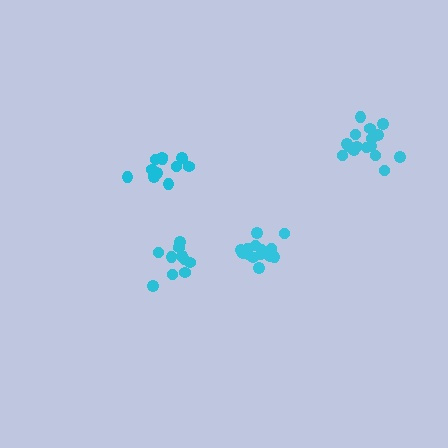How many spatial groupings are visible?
There are 4 spatial groupings.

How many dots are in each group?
Group 1: 13 dots, Group 2: 14 dots, Group 3: 10 dots, Group 4: 16 dots (53 total).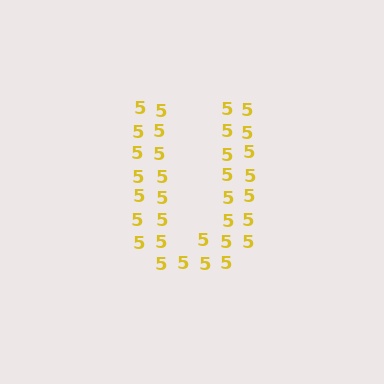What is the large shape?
The large shape is the letter U.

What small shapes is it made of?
It is made of small digit 5's.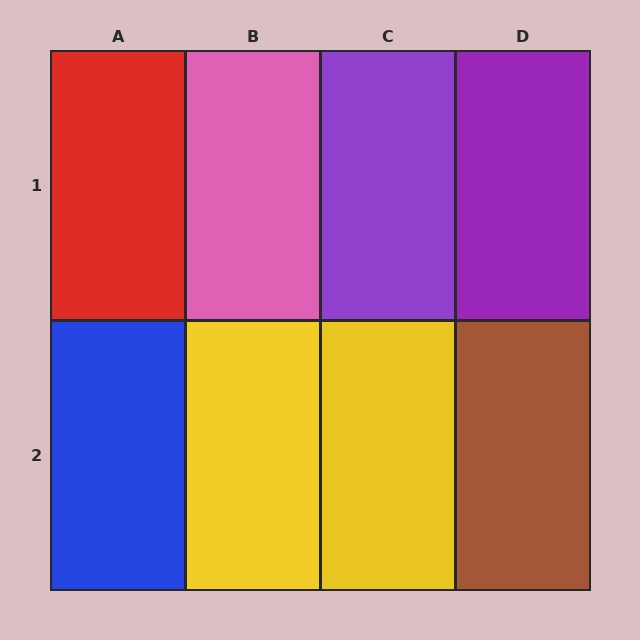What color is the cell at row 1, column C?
Purple.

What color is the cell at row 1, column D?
Purple.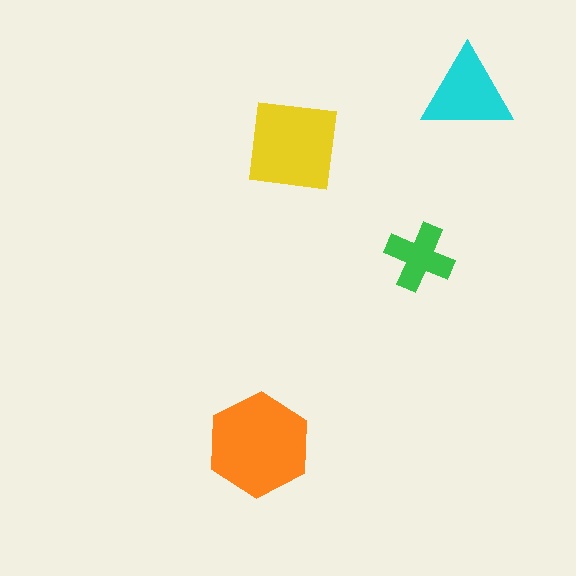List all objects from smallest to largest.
The green cross, the cyan triangle, the yellow square, the orange hexagon.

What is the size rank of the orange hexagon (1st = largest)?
1st.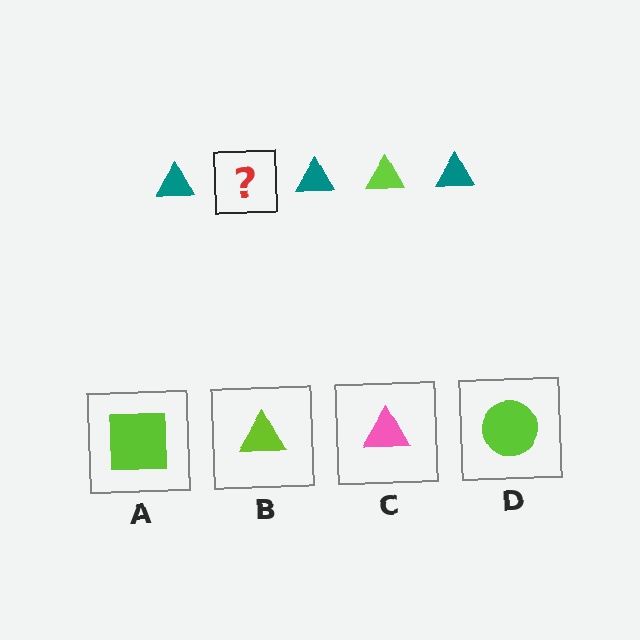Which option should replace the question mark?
Option B.